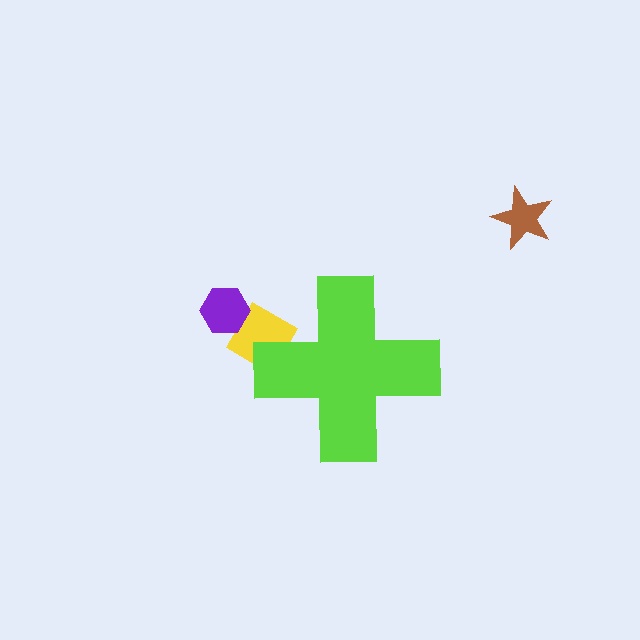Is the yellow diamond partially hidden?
Yes, the yellow diamond is partially hidden behind the lime cross.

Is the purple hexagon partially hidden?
No, the purple hexagon is fully visible.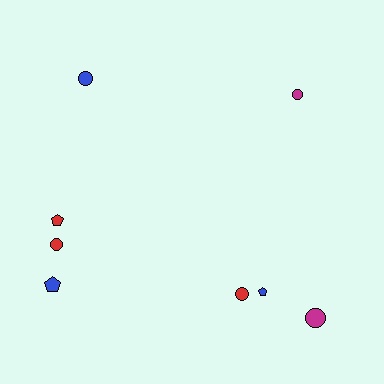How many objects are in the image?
There are 8 objects.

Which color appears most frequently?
Blue, with 3 objects.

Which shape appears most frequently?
Circle, with 5 objects.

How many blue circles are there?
There is 1 blue circle.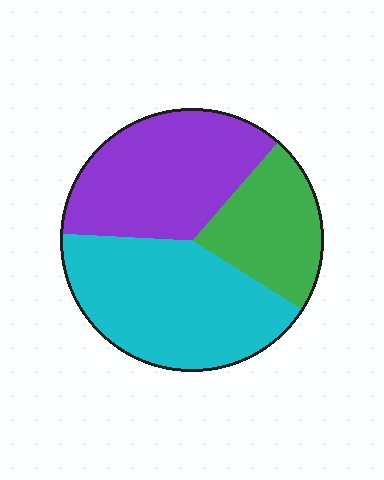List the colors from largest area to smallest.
From largest to smallest: cyan, purple, green.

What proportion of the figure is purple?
Purple covers around 35% of the figure.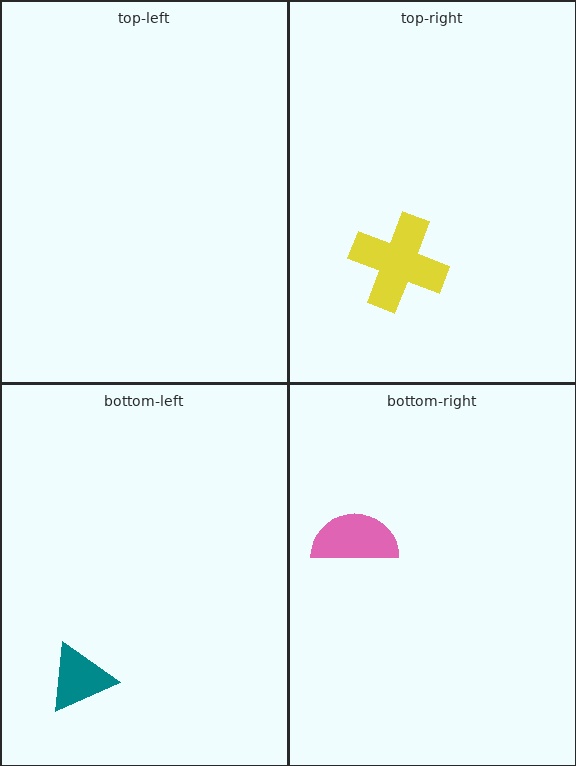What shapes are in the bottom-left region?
The teal triangle.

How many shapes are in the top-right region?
1.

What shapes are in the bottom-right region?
The pink semicircle.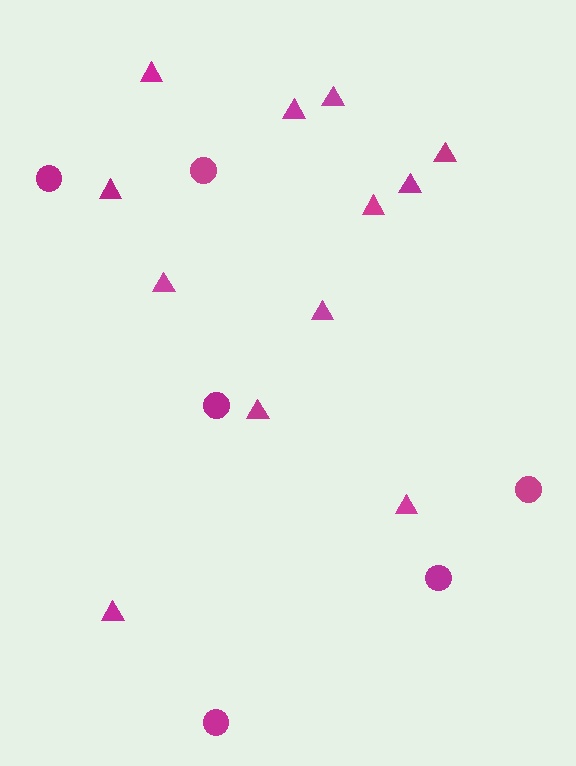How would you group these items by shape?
There are 2 groups: one group of triangles (12) and one group of circles (6).